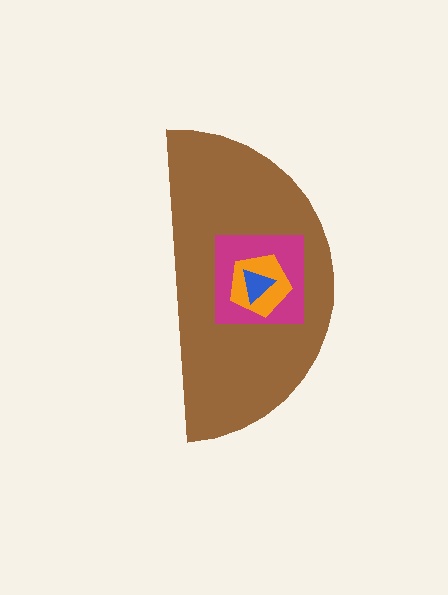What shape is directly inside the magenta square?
The orange pentagon.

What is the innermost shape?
The blue triangle.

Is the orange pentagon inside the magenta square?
Yes.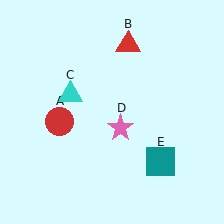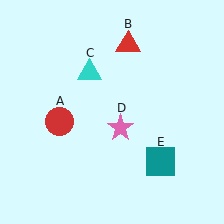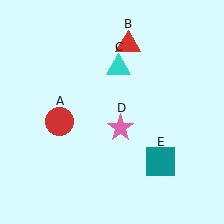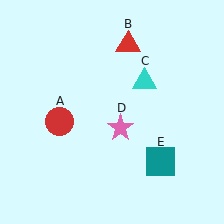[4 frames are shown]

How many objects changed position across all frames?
1 object changed position: cyan triangle (object C).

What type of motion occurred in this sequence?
The cyan triangle (object C) rotated clockwise around the center of the scene.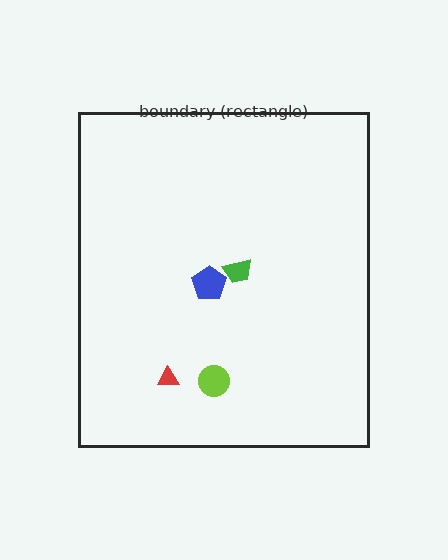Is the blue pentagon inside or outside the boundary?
Inside.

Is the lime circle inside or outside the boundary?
Inside.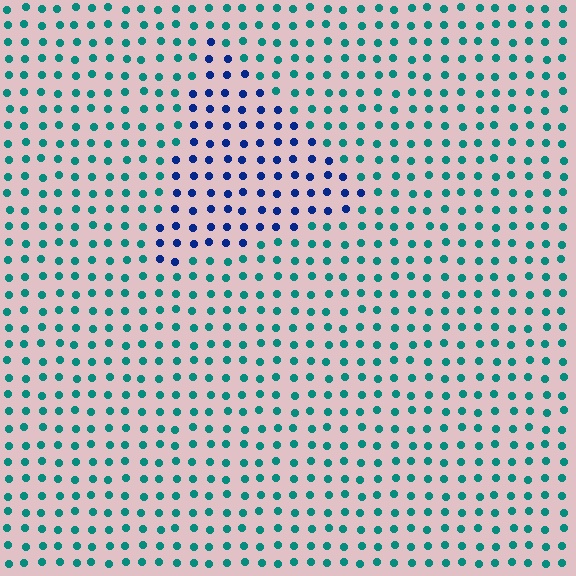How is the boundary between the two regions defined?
The boundary is defined purely by a slight shift in hue (about 52 degrees). Spacing, size, and orientation are identical on both sides.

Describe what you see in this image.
The image is filled with small teal elements in a uniform arrangement. A triangle-shaped region is visible where the elements are tinted to a slightly different hue, forming a subtle color boundary.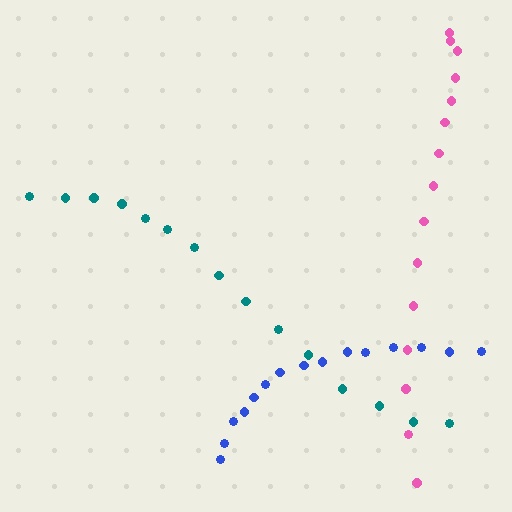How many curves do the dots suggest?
There are 3 distinct paths.